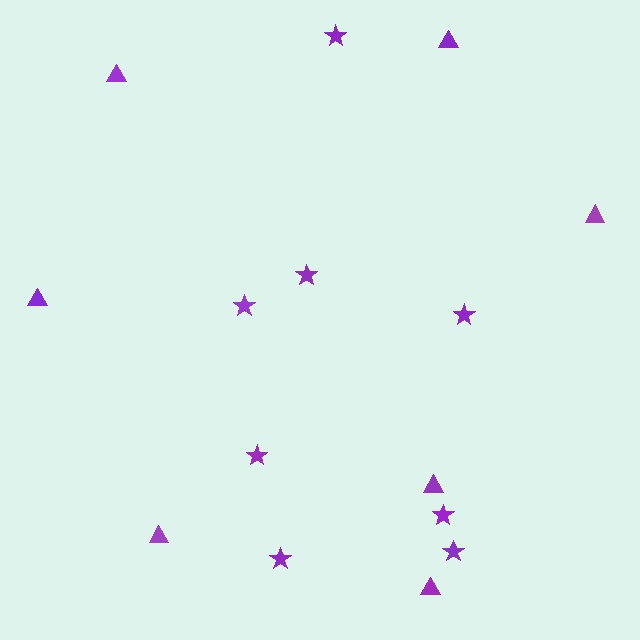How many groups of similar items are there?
There are 2 groups: one group of stars (8) and one group of triangles (7).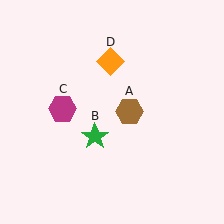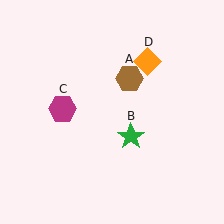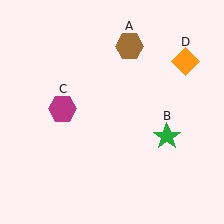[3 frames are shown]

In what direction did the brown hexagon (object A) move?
The brown hexagon (object A) moved up.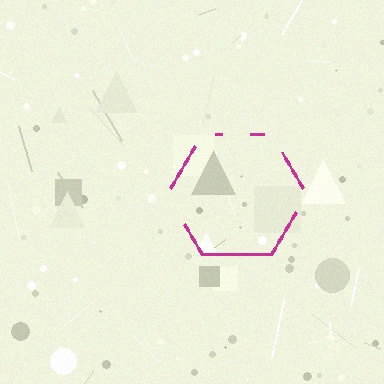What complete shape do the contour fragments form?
The contour fragments form a hexagon.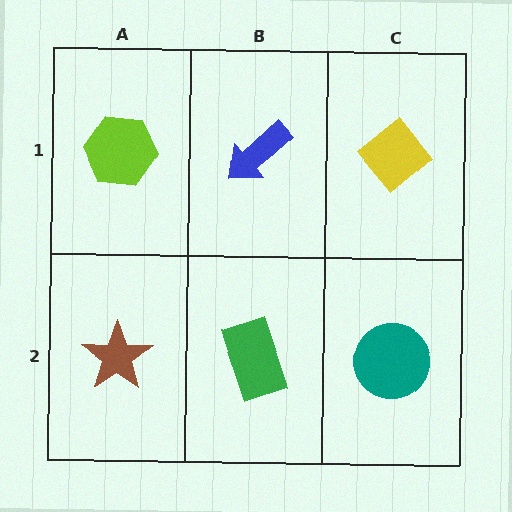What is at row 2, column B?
A green rectangle.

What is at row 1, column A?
A lime hexagon.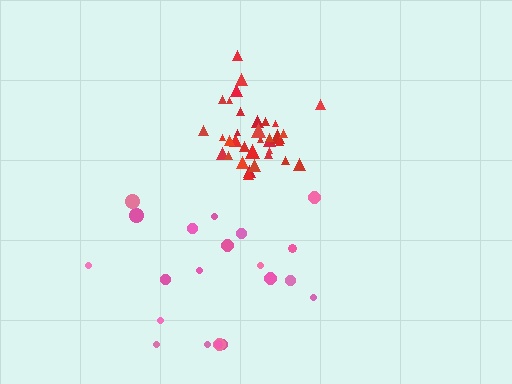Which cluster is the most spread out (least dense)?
Pink.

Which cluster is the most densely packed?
Red.